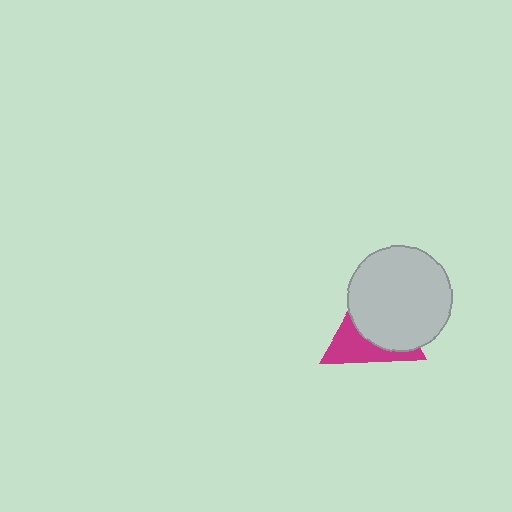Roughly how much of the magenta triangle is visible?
A small part of it is visible (roughly 42%).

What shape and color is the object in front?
The object in front is a light gray circle.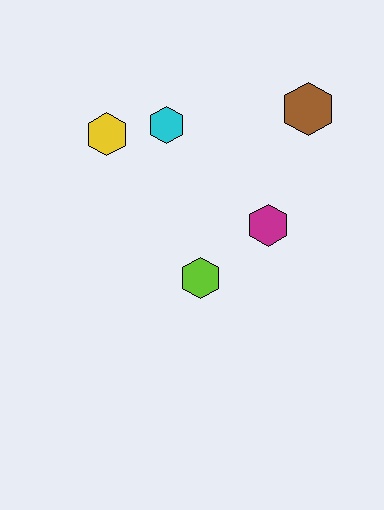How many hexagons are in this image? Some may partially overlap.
There are 5 hexagons.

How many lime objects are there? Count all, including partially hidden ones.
There is 1 lime object.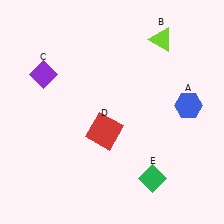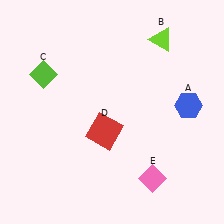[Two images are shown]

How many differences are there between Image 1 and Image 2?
There are 2 differences between the two images.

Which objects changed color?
C changed from purple to lime. E changed from green to pink.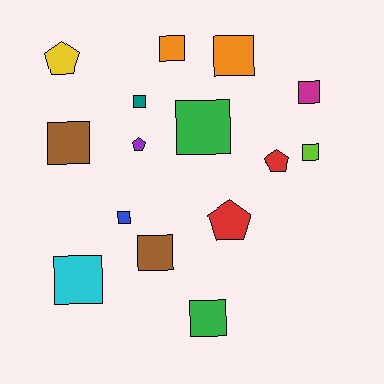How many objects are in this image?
There are 15 objects.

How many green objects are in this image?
There are 2 green objects.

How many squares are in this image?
There are 11 squares.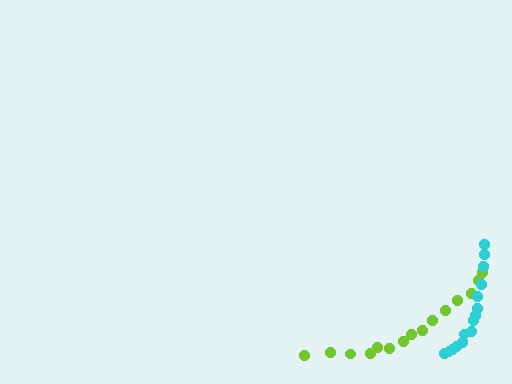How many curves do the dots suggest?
There are 2 distinct paths.